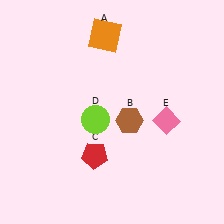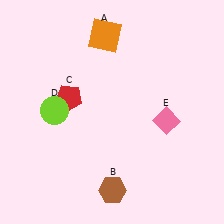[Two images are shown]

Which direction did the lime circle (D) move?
The lime circle (D) moved left.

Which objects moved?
The objects that moved are: the brown hexagon (B), the red pentagon (C), the lime circle (D).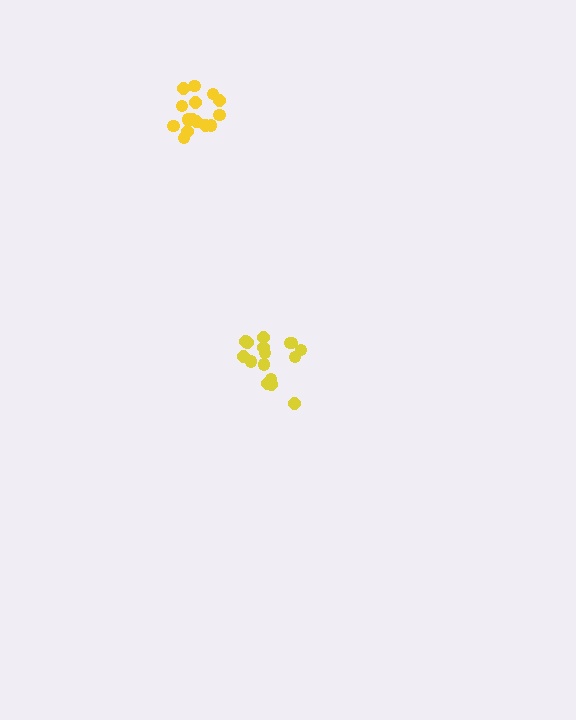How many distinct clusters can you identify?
There are 2 distinct clusters.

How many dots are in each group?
Group 1: 16 dots, Group 2: 15 dots (31 total).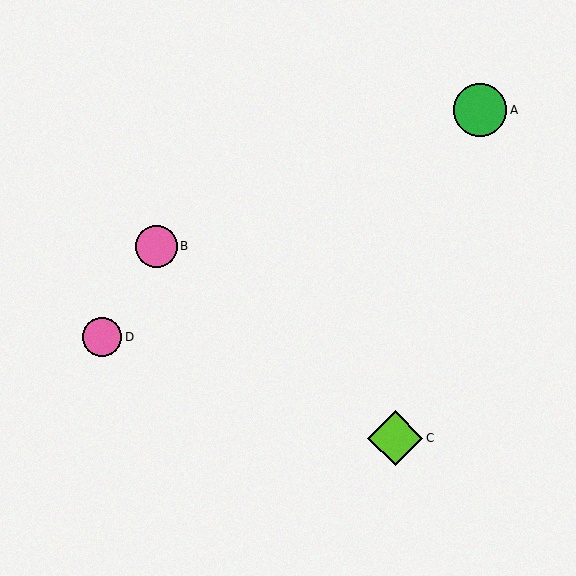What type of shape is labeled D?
Shape D is a pink circle.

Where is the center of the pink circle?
The center of the pink circle is at (156, 246).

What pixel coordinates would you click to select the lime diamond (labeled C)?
Click at (395, 438) to select the lime diamond C.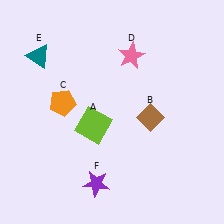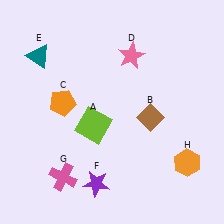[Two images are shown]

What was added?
A pink cross (G), an orange hexagon (H) were added in Image 2.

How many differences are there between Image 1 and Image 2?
There are 2 differences between the two images.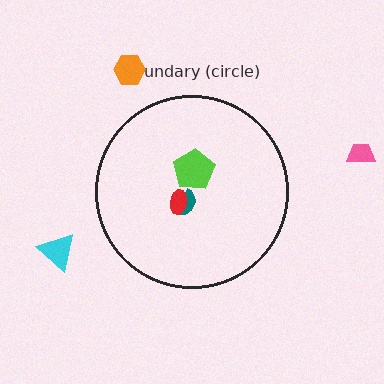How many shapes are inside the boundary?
3 inside, 3 outside.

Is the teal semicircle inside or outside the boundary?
Inside.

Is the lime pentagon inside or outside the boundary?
Inside.